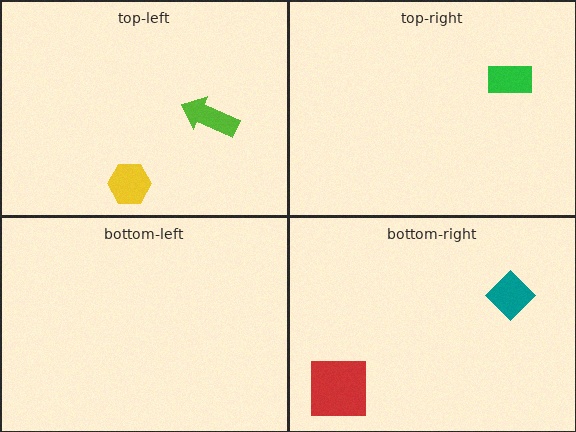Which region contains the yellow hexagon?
The top-left region.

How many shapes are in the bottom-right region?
2.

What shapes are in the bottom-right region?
The teal diamond, the red square.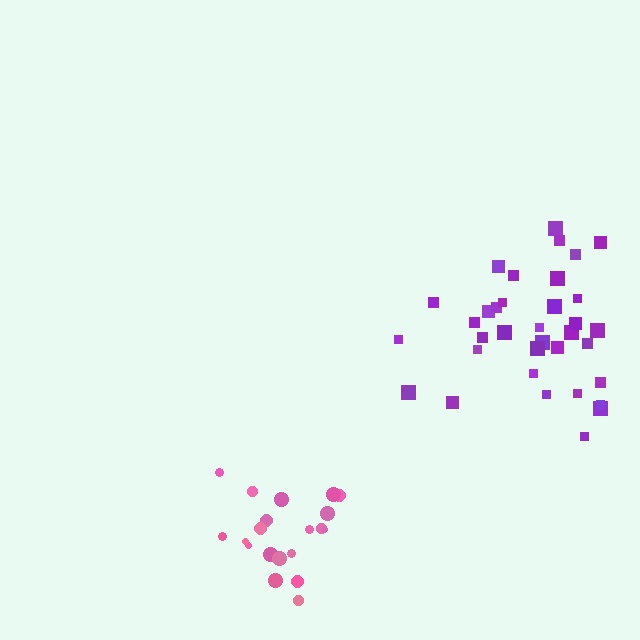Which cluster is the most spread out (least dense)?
Purple.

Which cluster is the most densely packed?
Pink.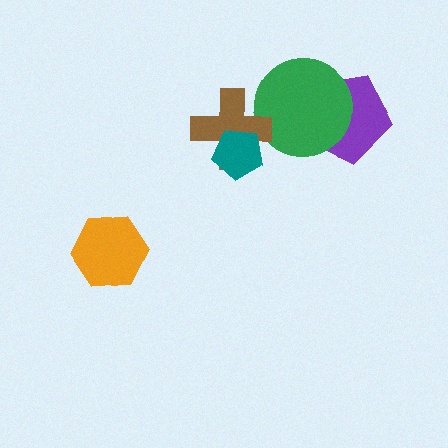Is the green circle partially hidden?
Yes, it is partially covered by another shape.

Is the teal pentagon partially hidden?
No, no other shape covers it.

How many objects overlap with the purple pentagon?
1 object overlaps with the purple pentagon.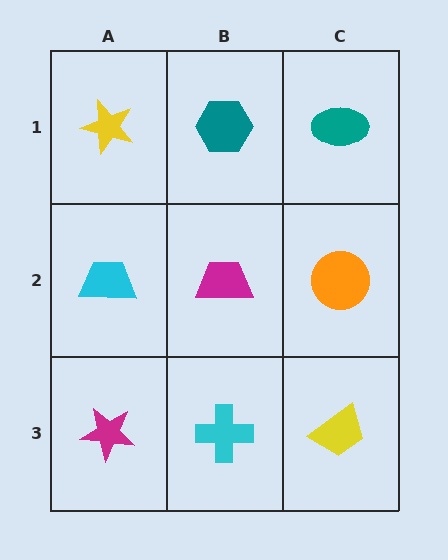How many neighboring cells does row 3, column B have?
3.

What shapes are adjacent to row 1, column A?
A cyan trapezoid (row 2, column A), a teal hexagon (row 1, column B).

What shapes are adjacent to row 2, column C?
A teal ellipse (row 1, column C), a yellow trapezoid (row 3, column C), a magenta trapezoid (row 2, column B).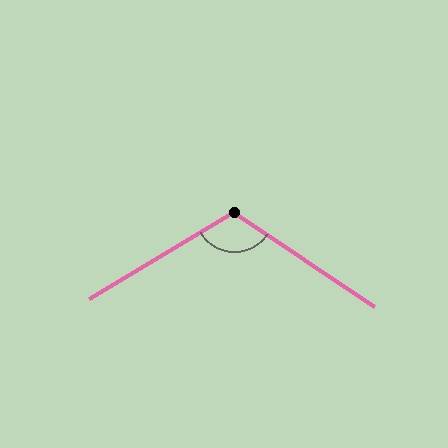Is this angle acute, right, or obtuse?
It is obtuse.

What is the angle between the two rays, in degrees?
Approximately 115 degrees.